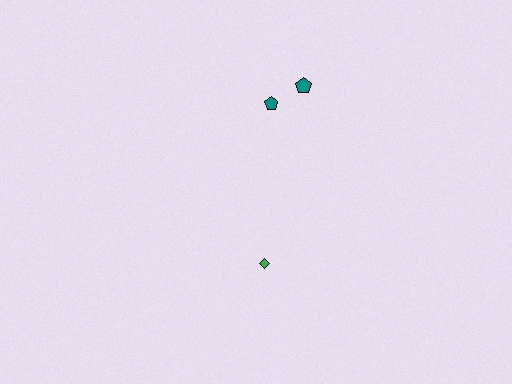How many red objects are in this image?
There are no red objects.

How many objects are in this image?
There are 3 objects.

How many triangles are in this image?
There are no triangles.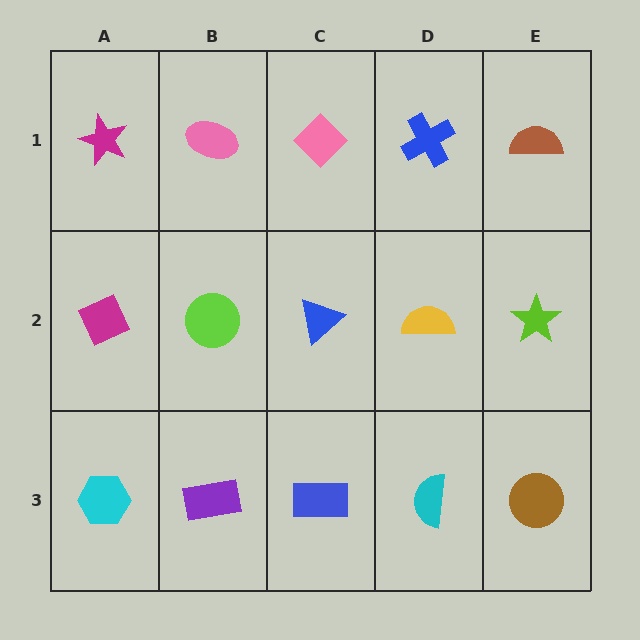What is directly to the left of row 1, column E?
A blue cross.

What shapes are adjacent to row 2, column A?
A magenta star (row 1, column A), a cyan hexagon (row 3, column A), a lime circle (row 2, column B).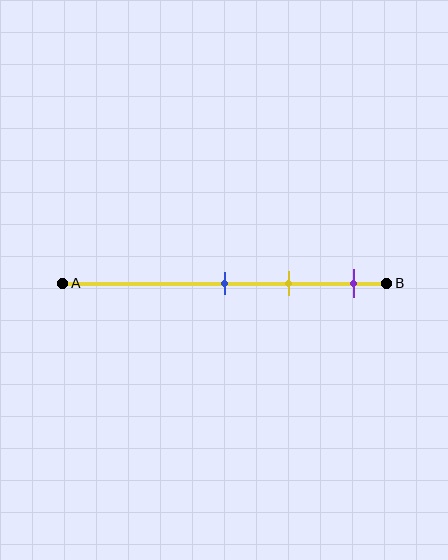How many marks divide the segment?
There are 3 marks dividing the segment.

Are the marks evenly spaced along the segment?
Yes, the marks are approximately evenly spaced.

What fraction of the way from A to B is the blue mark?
The blue mark is approximately 50% (0.5) of the way from A to B.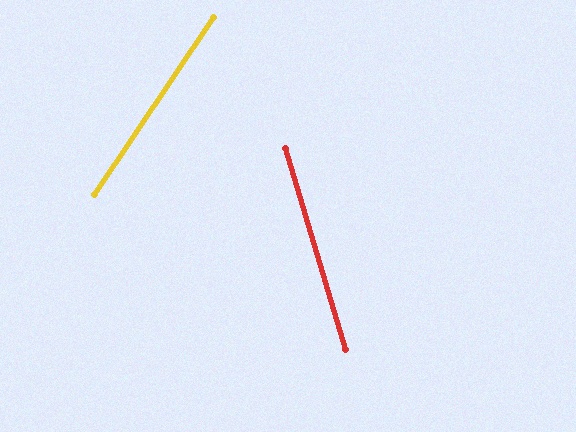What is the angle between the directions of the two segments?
Approximately 51 degrees.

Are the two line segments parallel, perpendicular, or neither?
Neither parallel nor perpendicular — they differ by about 51°.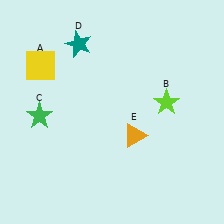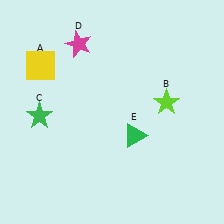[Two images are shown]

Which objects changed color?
D changed from teal to magenta. E changed from orange to green.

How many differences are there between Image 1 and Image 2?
There are 2 differences between the two images.